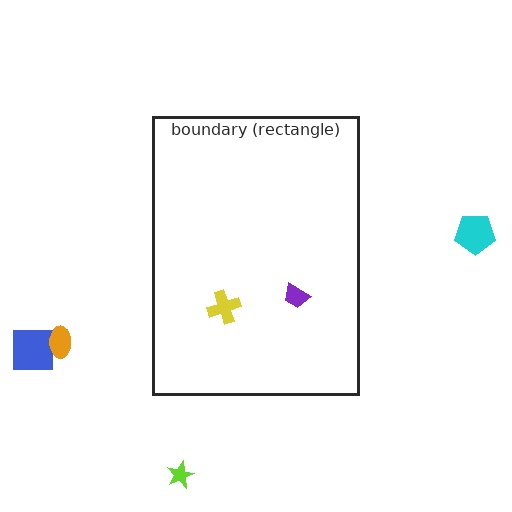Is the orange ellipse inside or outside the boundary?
Outside.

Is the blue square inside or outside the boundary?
Outside.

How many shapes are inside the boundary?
2 inside, 4 outside.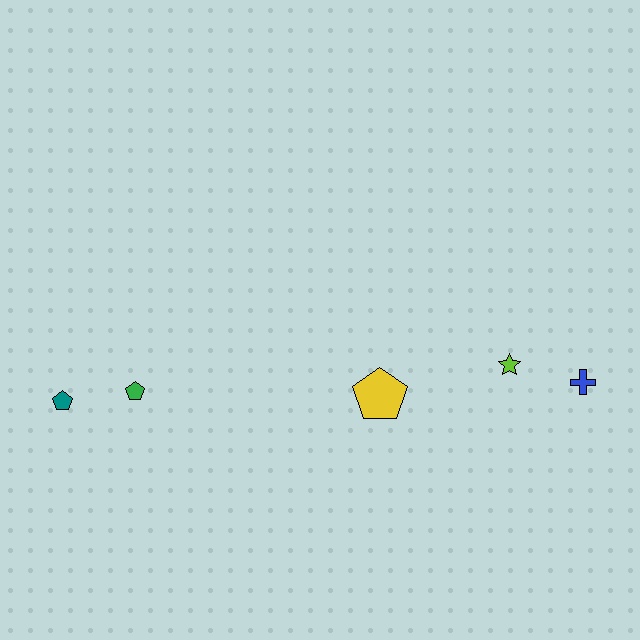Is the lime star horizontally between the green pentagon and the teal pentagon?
No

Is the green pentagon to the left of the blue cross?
Yes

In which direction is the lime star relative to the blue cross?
The lime star is to the left of the blue cross.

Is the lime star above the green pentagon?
Yes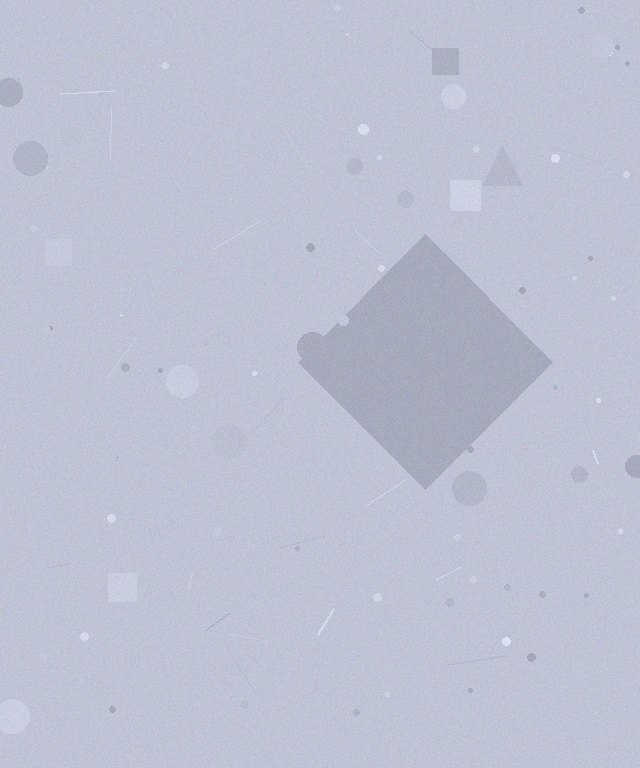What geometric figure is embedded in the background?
A diamond is embedded in the background.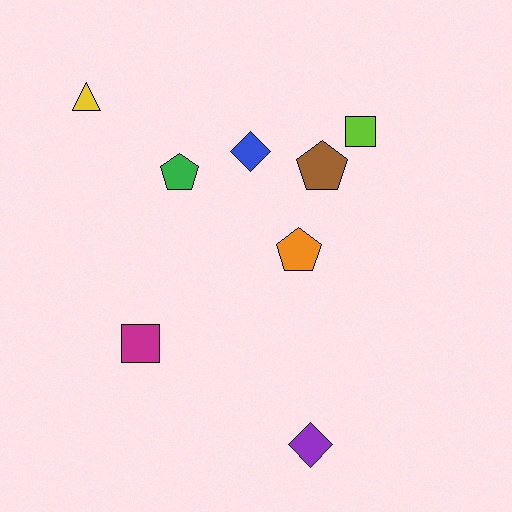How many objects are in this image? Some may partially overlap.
There are 8 objects.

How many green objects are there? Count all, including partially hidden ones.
There is 1 green object.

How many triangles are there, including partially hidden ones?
There is 1 triangle.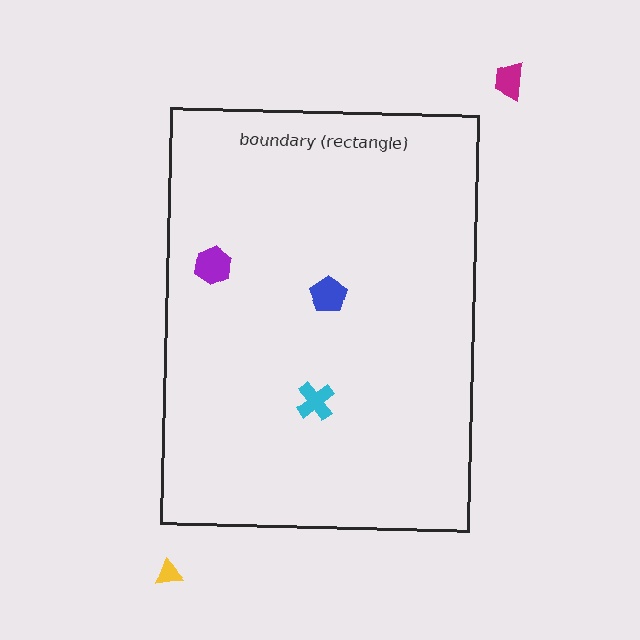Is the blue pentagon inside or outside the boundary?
Inside.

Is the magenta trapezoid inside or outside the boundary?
Outside.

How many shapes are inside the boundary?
3 inside, 2 outside.